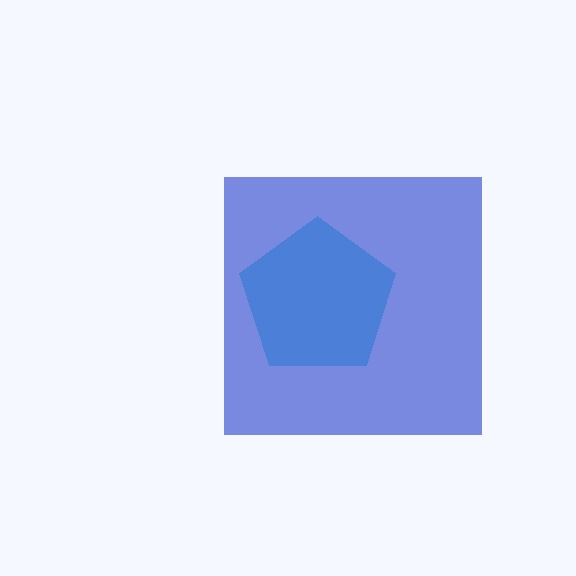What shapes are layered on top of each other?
The layered shapes are: a cyan pentagon, a blue square.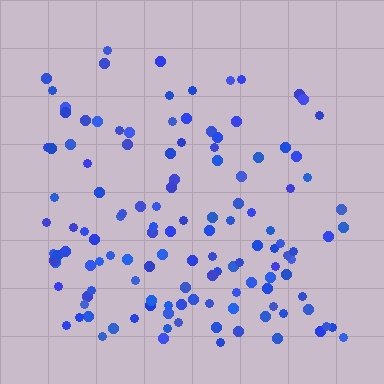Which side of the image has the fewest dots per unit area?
The top.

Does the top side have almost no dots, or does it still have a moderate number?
Still a moderate number, just noticeably fewer than the bottom.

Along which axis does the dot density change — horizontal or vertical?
Vertical.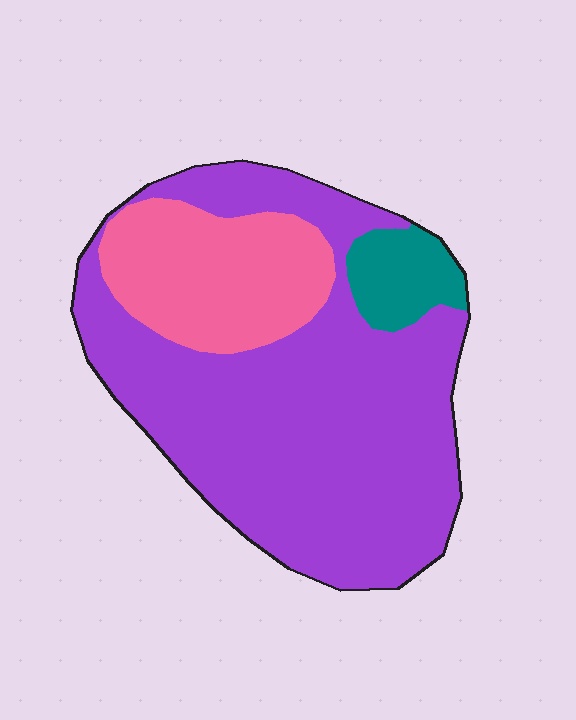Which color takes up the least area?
Teal, at roughly 10%.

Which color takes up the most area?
Purple, at roughly 70%.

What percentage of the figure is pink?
Pink takes up about one fifth (1/5) of the figure.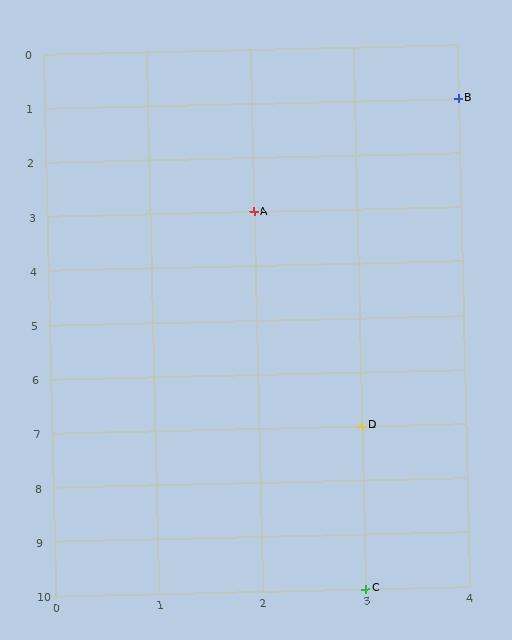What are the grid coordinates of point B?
Point B is at grid coordinates (4, 1).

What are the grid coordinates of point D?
Point D is at grid coordinates (3, 7).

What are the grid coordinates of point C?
Point C is at grid coordinates (3, 10).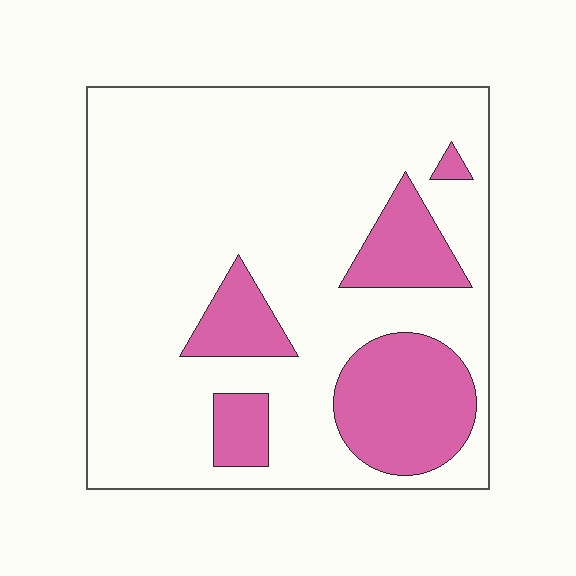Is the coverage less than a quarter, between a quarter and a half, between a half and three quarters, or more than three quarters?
Less than a quarter.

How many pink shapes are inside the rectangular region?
5.